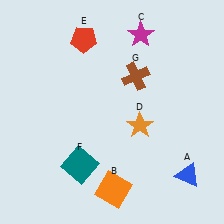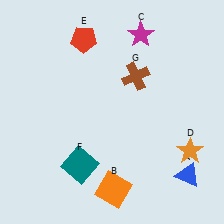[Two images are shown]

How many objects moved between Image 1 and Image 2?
1 object moved between the two images.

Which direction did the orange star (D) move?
The orange star (D) moved right.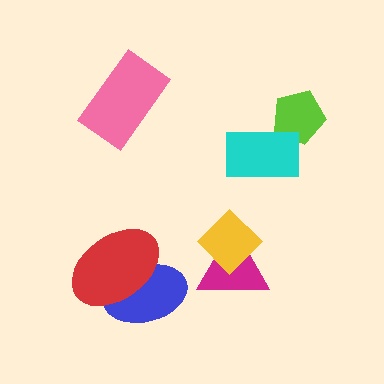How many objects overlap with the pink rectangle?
0 objects overlap with the pink rectangle.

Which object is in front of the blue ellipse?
The red ellipse is in front of the blue ellipse.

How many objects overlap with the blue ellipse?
1 object overlaps with the blue ellipse.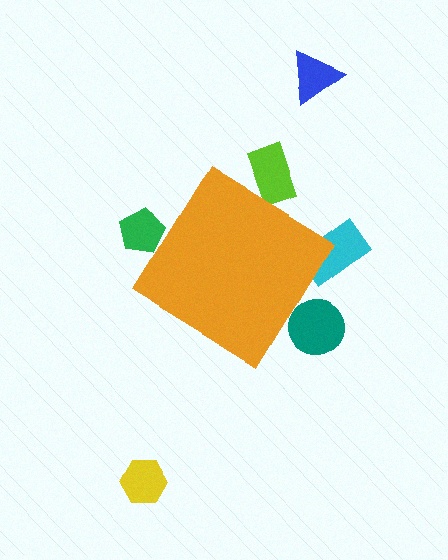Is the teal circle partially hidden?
Yes, the teal circle is partially hidden behind the orange diamond.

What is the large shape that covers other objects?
An orange diamond.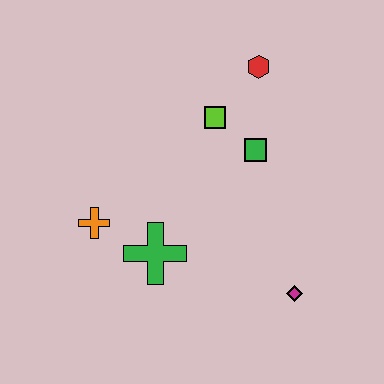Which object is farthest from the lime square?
The magenta diamond is farthest from the lime square.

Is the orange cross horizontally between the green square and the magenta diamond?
No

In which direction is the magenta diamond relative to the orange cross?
The magenta diamond is to the right of the orange cross.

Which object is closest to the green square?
The lime square is closest to the green square.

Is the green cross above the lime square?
No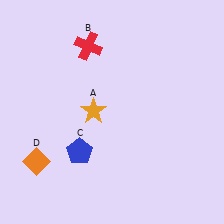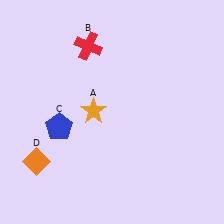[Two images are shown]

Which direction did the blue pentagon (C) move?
The blue pentagon (C) moved up.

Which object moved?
The blue pentagon (C) moved up.